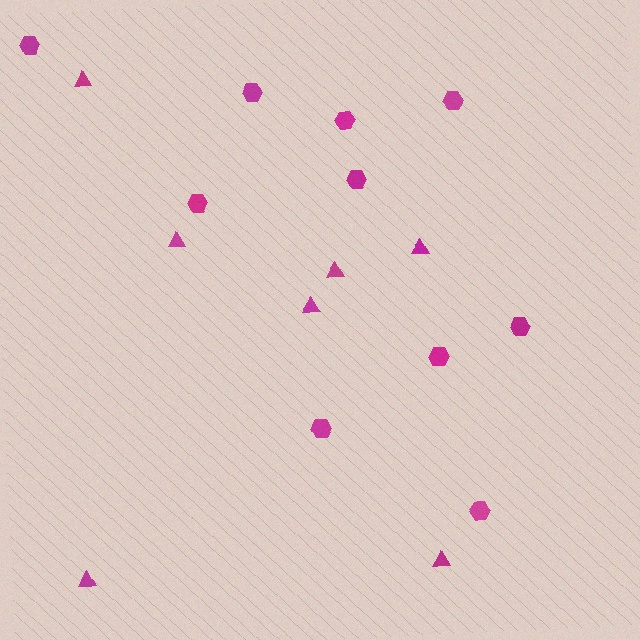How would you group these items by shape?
There are 2 groups: one group of triangles (7) and one group of hexagons (10).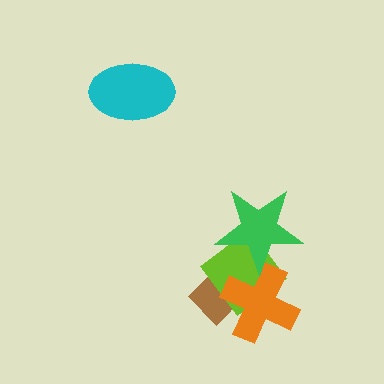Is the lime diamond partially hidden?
Yes, it is partially covered by another shape.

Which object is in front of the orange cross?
The green star is in front of the orange cross.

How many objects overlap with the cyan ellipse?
0 objects overlap with the cyan ellipse.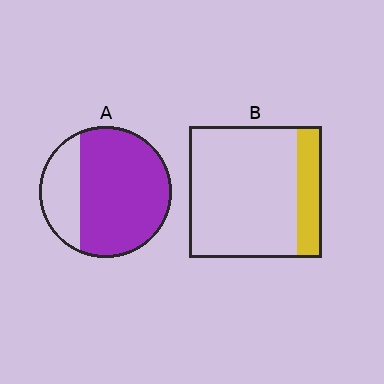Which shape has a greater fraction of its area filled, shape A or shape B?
Shape A.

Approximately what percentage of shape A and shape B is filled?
A is approximately 75% and B is approximately 20%.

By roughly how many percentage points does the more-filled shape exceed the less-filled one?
By roughly 55 percentage points (A over B).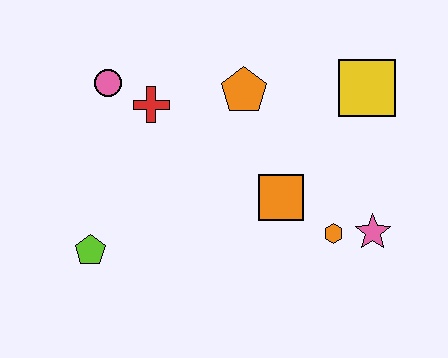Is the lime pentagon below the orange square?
Yes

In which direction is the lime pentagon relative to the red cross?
The lime pentagon is below the red cross.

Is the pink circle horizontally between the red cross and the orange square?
No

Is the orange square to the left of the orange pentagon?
No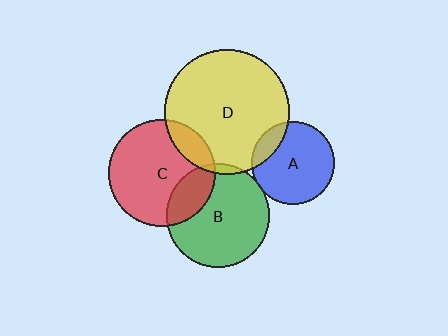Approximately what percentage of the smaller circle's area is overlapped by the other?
Approximately 20%.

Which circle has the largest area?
Circle D (yellow).